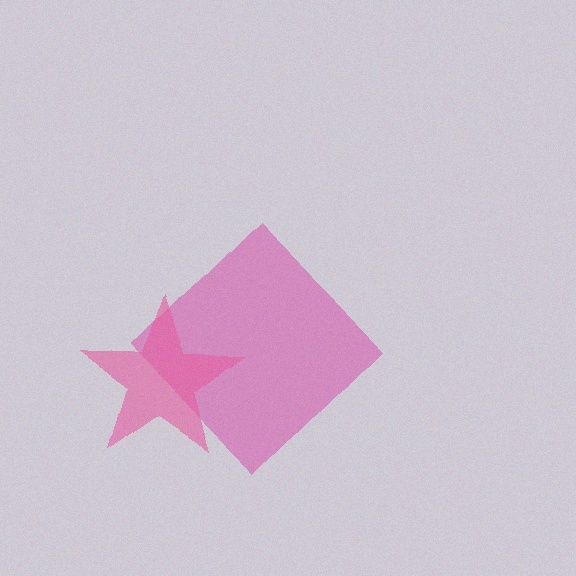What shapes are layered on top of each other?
The layered shapes are: a magenta diamond, a pink star.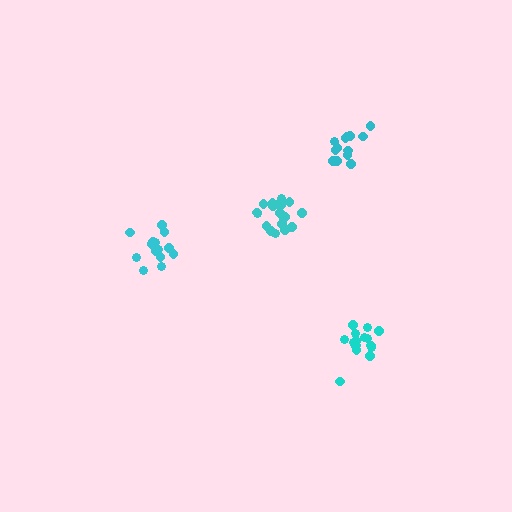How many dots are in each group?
Group 1: 13 dots, Group 2: 19 dots, Group 3: 14 dots, Group 4: 16 dots (62 total).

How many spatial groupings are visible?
There are 4 spatial groupings.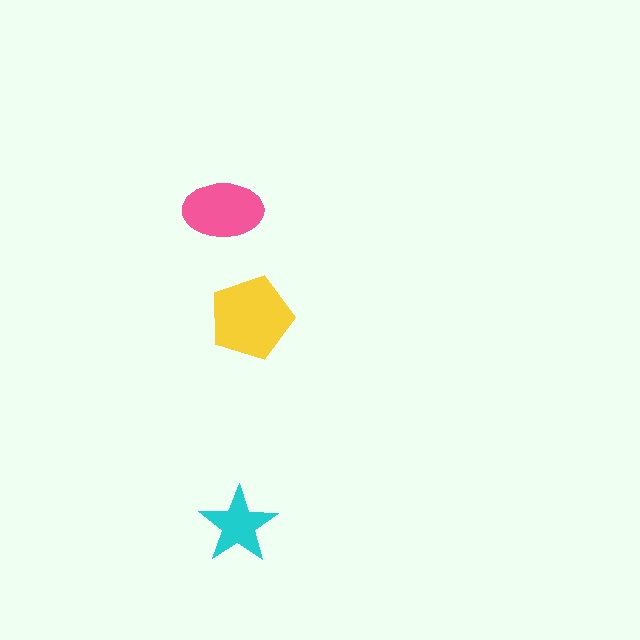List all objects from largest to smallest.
The yellow pentagon, the pink ellipse, the cyan star.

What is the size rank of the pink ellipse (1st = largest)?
2nd.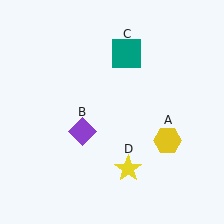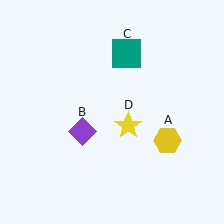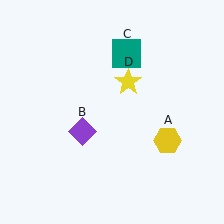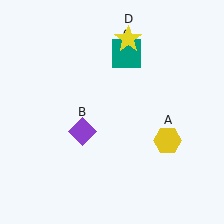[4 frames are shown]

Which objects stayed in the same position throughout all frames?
Yellow hexagon (object A) and purple diamond (object B) and teal square (object C) remained stationary.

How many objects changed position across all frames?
1 object changed position: yellow star (object D).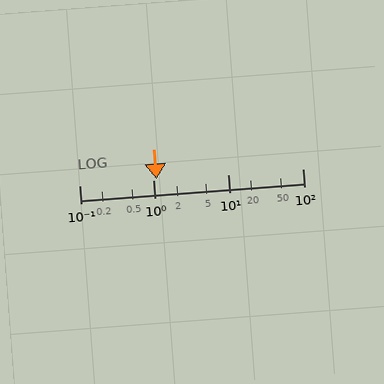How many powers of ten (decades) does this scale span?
The scale spans 3 decades, from 0.1 to 100.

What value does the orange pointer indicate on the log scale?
The pointer indicates approximately 1.1.